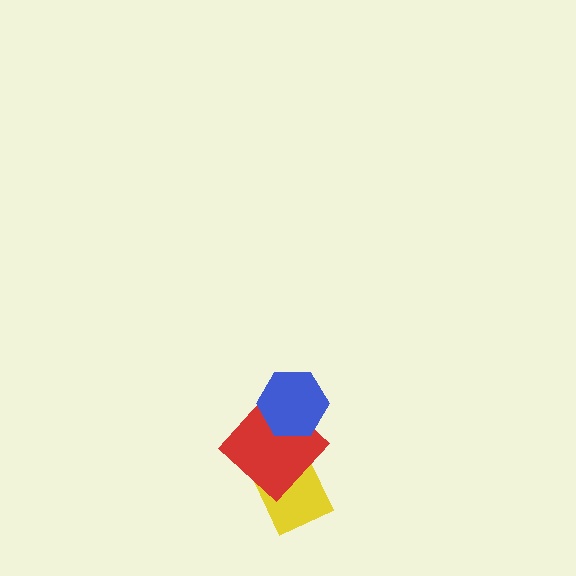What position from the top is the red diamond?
The red diamond is 2nd from the top.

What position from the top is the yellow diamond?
The yellow diamond is 3rd from the top.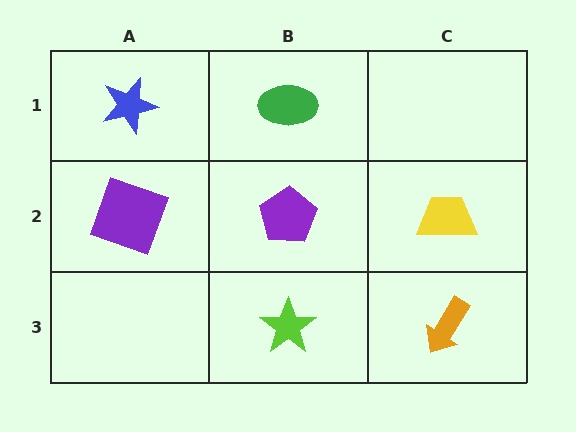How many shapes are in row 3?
2 shapes.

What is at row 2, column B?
A purple pentagon.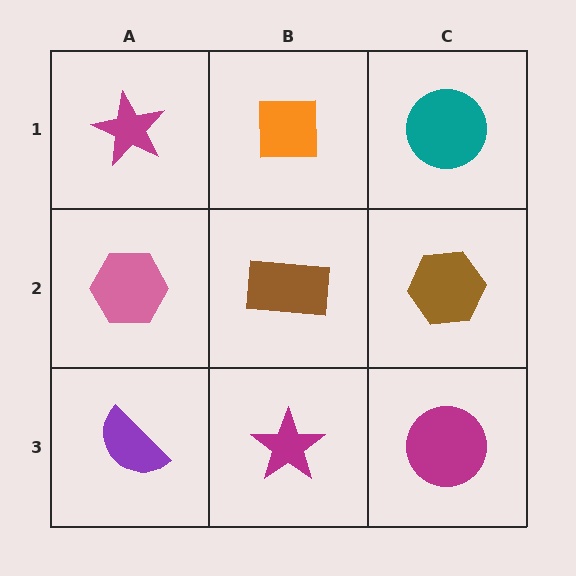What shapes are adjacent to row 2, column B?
An orange square (row 1, column B), a magenta star (row 3, column B), a pink hexagon (row 2, column A), a brown hexagon (row 2, column C).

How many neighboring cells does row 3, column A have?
2.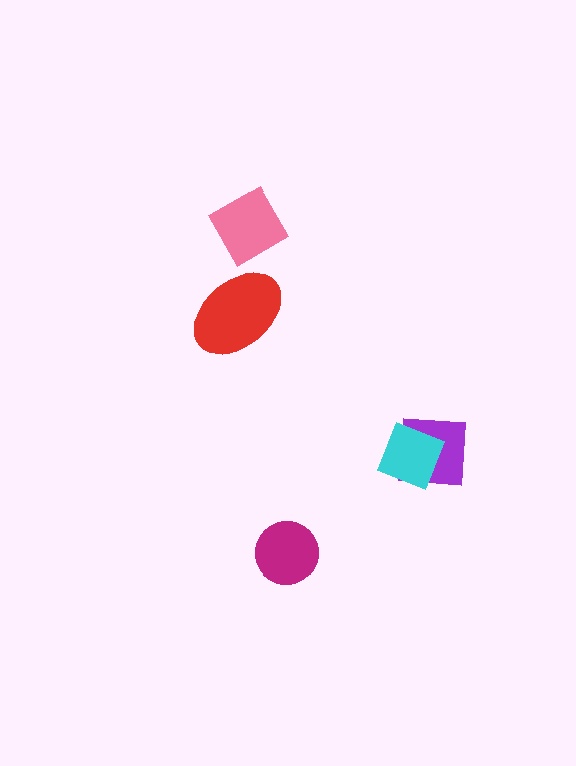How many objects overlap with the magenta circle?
0 objects overlap with the magenta circle.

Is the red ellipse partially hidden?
No, no other shape covers it.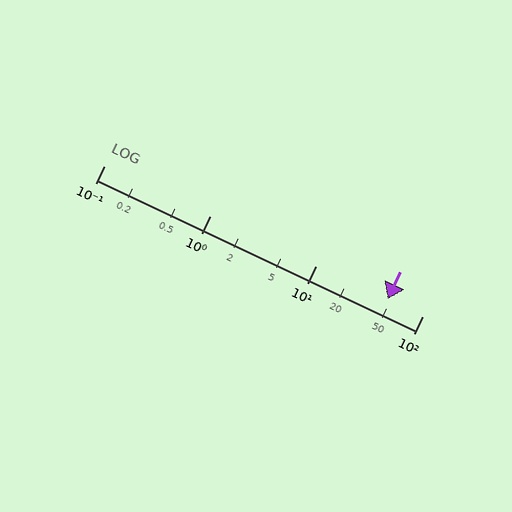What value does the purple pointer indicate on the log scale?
The pointer indicates approximately 47.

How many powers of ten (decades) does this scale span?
The scale spans 3 decades, from 0.1 to 100.